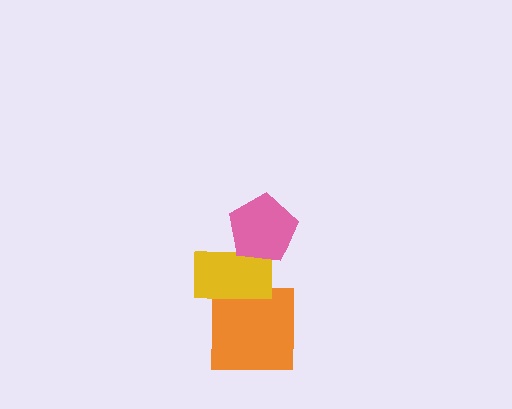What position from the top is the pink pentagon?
The pink pentagon is 1st from the top.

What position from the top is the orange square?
The orange square is 3rd from the top.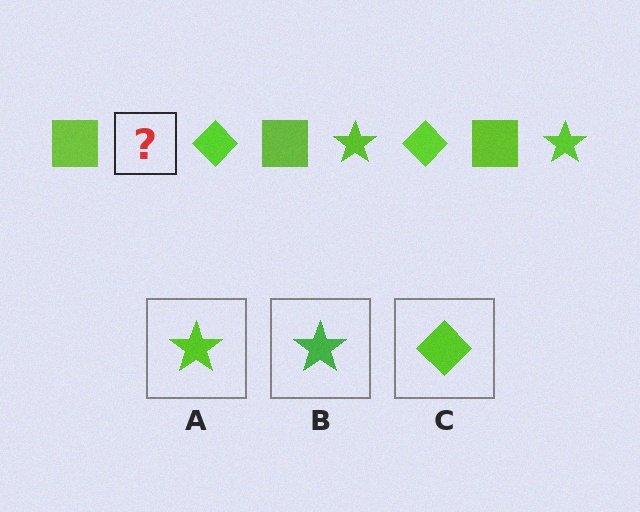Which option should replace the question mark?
Option A.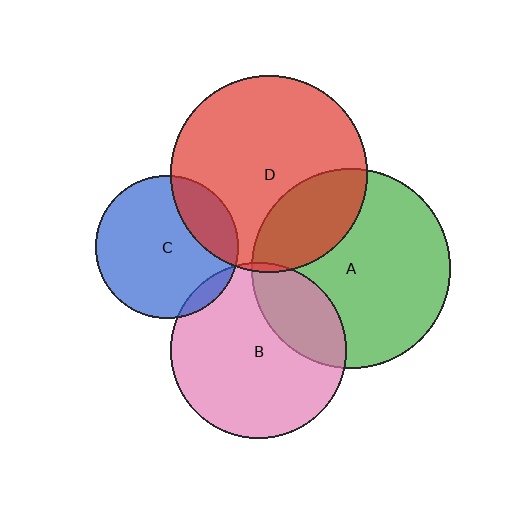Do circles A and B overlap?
Yes.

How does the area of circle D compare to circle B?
Approximately 1.3 times.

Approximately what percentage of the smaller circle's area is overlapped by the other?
Approximately 25%.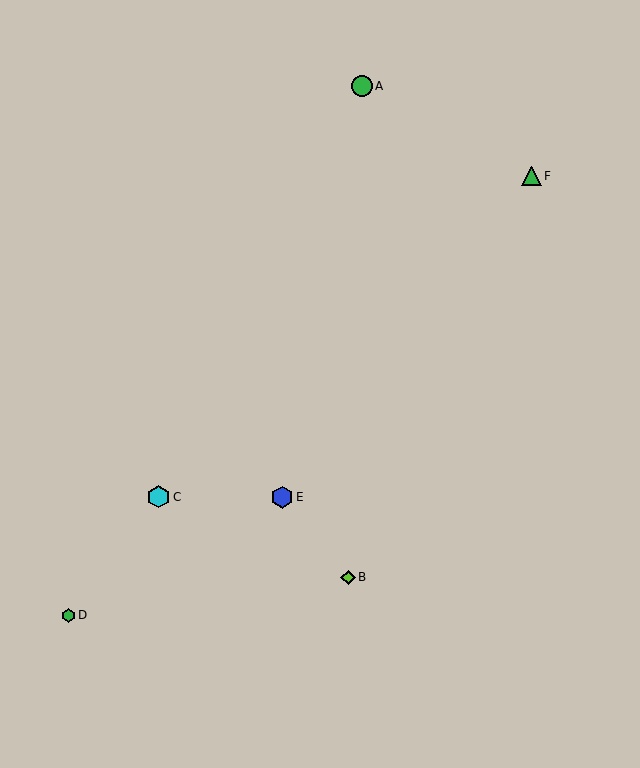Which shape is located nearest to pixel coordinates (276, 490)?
The blue hexagon (labeled E) at (282, 497) is nearest to that location.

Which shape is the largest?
The cyan hexagon (labeled C) is the largest.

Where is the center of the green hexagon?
The center of the green hexagon is at (69, 615).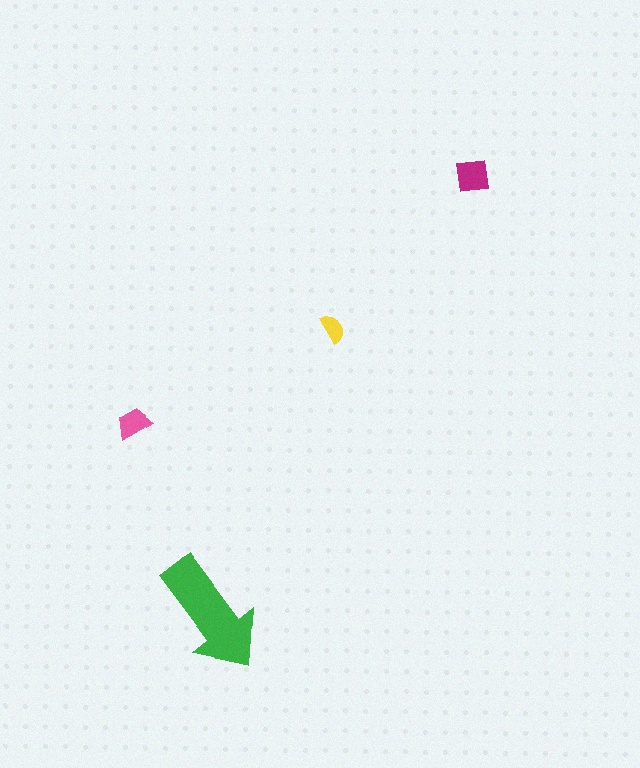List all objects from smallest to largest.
The yellow semicircle, the pink trapezoid, the magenta square, the green arrow.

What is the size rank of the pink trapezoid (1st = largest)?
3rd.